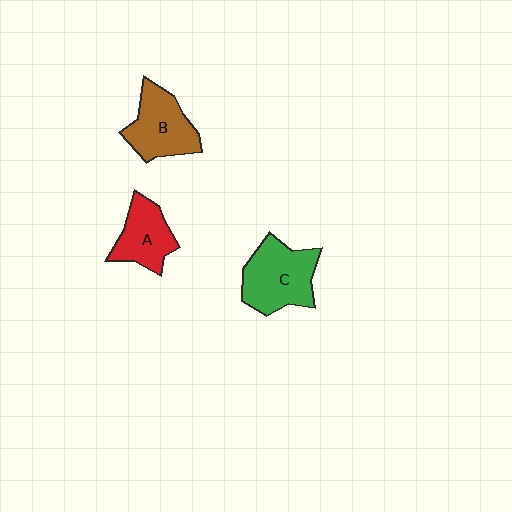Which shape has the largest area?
Shape C (green).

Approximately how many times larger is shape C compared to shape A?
Approximately 1.4 times.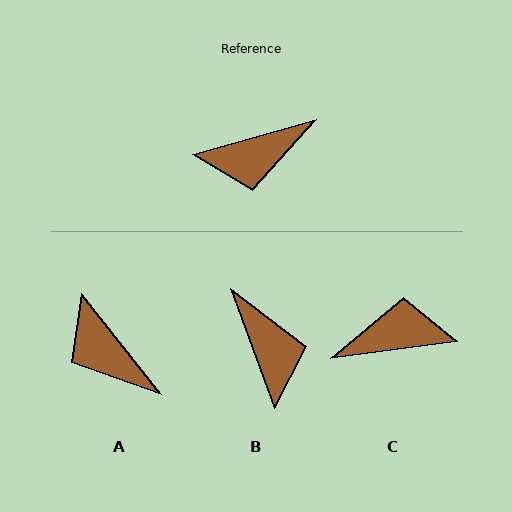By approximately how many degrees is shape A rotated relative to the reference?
Approximately 67 degrees clockwise.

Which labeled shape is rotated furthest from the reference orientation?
C, about 172 degrees away.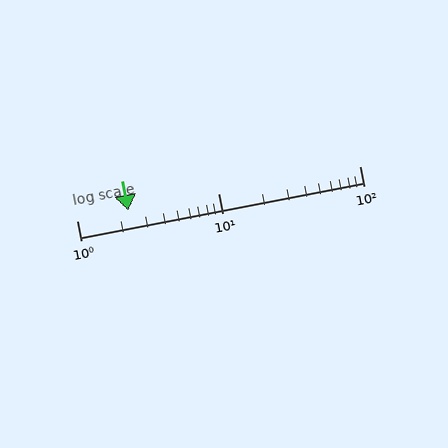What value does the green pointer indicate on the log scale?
The pointer indicates approximately 2.3.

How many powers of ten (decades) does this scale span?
The scale spans 2 decades, from 1 to 100.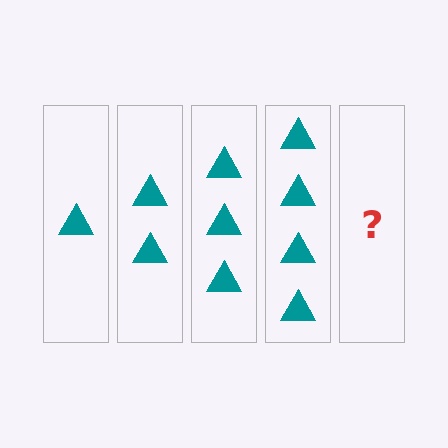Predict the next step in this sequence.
The next step is 5 triangles.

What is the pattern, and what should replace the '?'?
The pattern is that each step adds one more triangle. The '?' should be 5 triangles.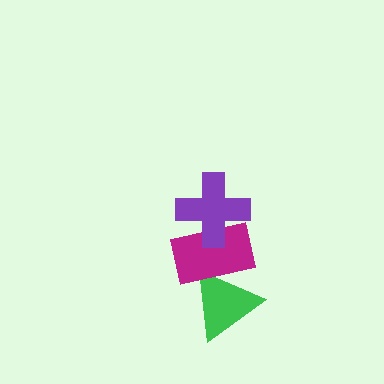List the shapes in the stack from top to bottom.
From top to bottom: the purple cross, the magenta rectangle, the green triangle.